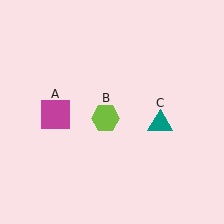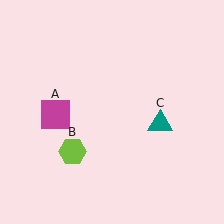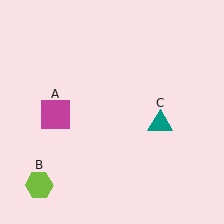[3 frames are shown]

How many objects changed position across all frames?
1 object changed position: lime hexagon (object B).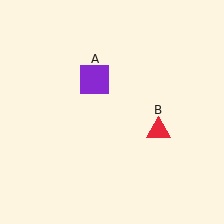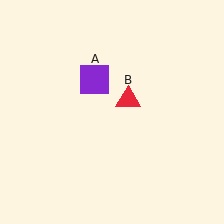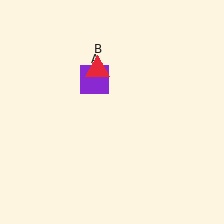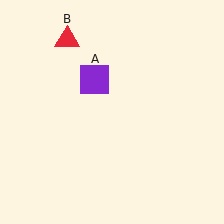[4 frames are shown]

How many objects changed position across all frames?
1 object changed position: red triangle (object B).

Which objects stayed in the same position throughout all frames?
Purple square (object A) remained stationary.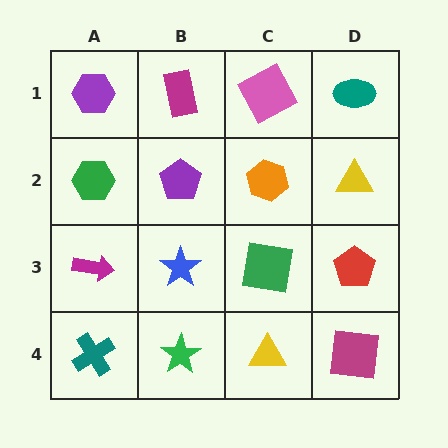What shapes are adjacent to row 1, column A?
A green hexagon (row 2, column A), a magenta rectangle (row 1, column B).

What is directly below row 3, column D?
A magenta square.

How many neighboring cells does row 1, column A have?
2.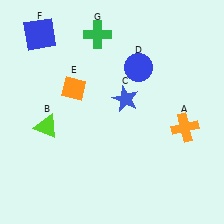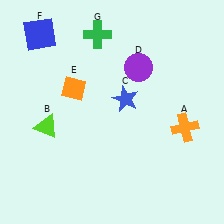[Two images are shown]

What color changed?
The circle (D) changed from blue in Image 1 to purple in Image 2.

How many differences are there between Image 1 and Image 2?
There is 1 difference between the two images.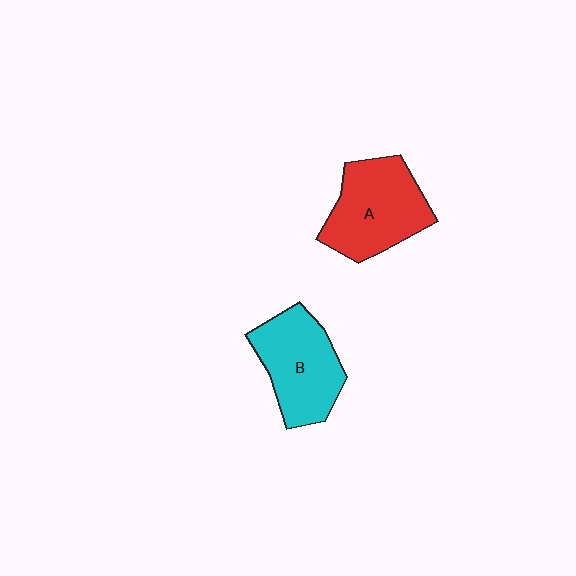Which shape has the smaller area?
Shape B (cyan).